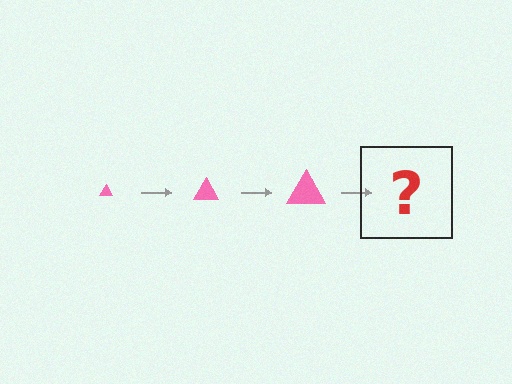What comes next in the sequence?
The next element should be a pink triangle, larger than the previous one.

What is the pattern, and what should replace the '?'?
The pattern is that the triangle gets progressively larger each step. The '?' should be a pink triangle, larger than the previous one.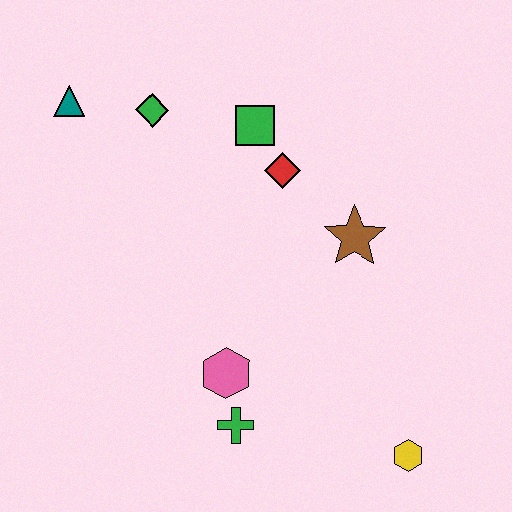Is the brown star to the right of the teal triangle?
Yes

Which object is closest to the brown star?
The red diamond is closest to the brown star.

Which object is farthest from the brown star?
The teal triangle is farthest from the brown star.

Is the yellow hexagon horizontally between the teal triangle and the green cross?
No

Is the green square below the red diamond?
No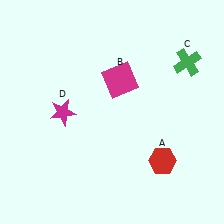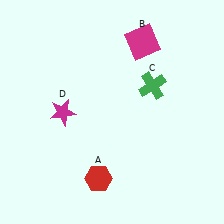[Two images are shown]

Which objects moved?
The objects that moved are: the red hexagon (A), the magenta square (B), the green cross (C).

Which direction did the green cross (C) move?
The green cross (C) moved left.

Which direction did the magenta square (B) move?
The magenta square (B) moved up.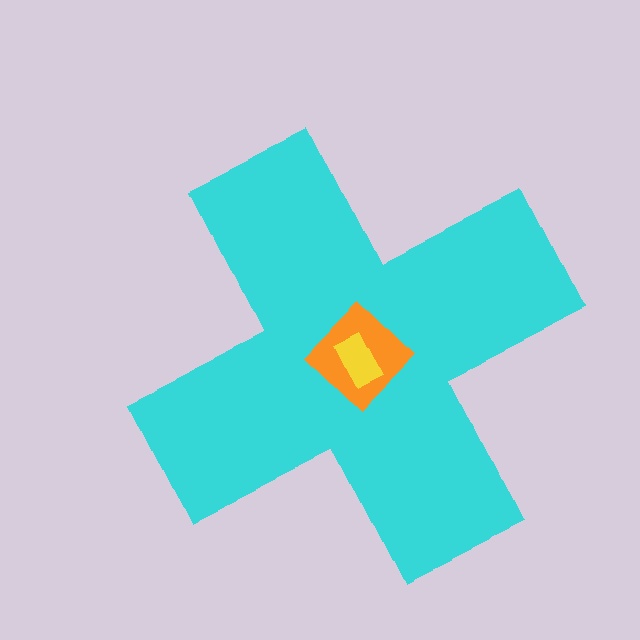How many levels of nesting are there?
3.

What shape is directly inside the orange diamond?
The yellow rectangle.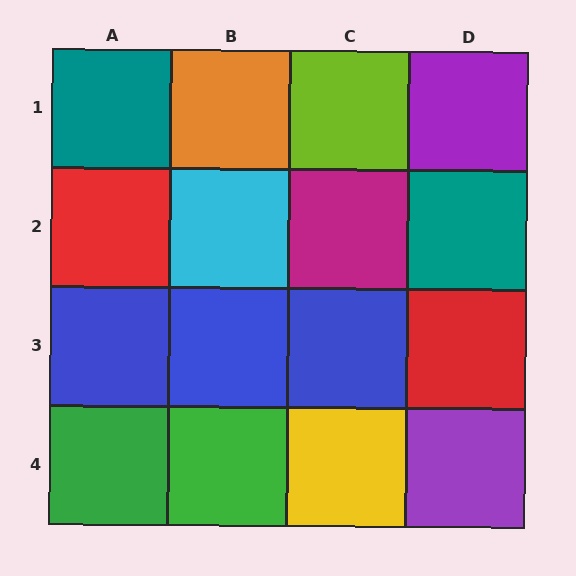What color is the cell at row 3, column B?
Blue.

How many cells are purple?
2 cells are purple.